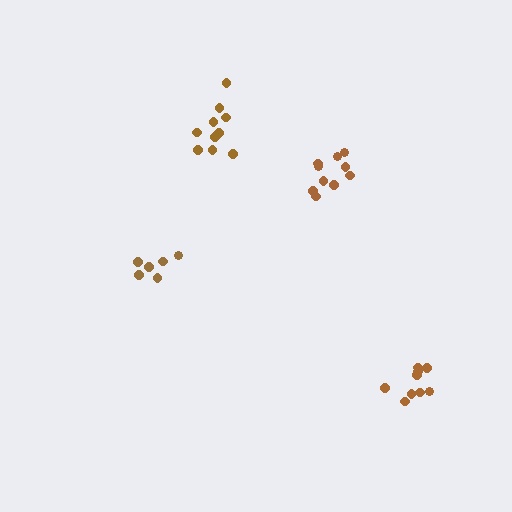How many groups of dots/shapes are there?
There are 4 groups.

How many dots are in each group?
Group 1: 10 dots, Group 2: 6 dots, Group 3: 9 dots, Group 4: 10 dots (35 total).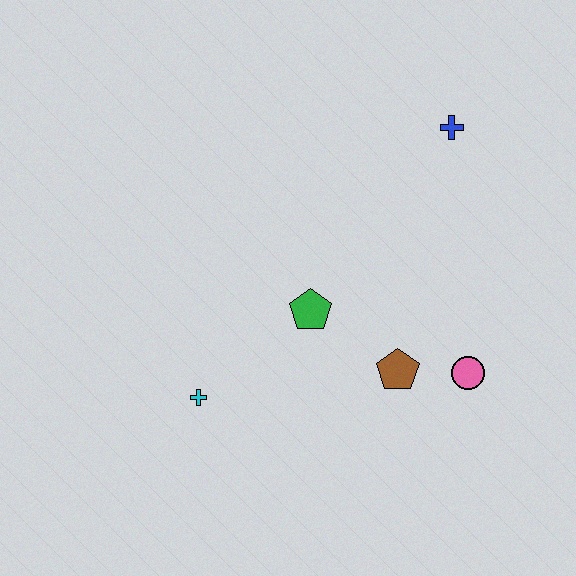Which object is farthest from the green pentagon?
The blue cross is farthest from the green pentagon.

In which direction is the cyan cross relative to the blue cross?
The cyan cross is below the blue cross.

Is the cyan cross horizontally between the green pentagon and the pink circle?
No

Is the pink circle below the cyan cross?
No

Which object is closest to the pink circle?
The brown pentagon is closest to the pink circle.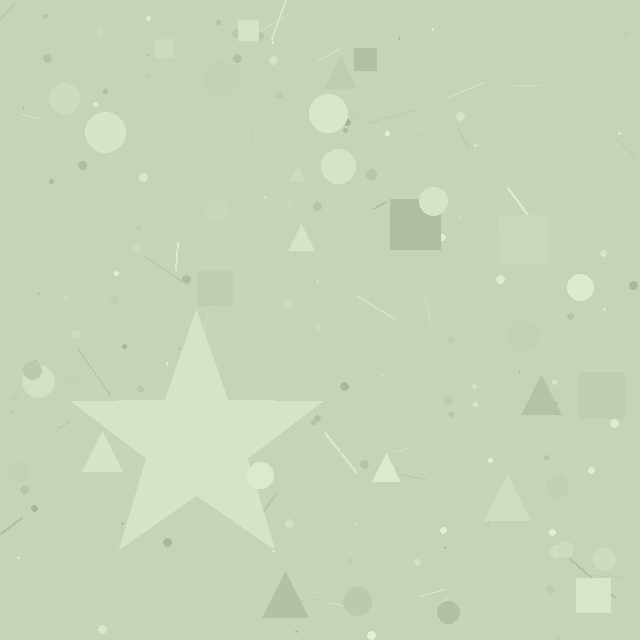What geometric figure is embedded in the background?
A star is embedded in the background.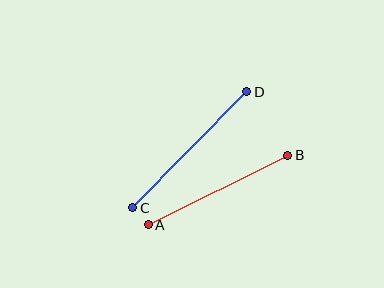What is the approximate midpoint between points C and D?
The midpoint is at approximately (190, 150) pixels.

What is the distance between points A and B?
The distance is approximately 156 pixels.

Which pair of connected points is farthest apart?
Points C and D are farthest apart.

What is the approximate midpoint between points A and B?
The midpoint is at approximately (218, 190) pixels.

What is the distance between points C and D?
The distance is approximately 163 pixels.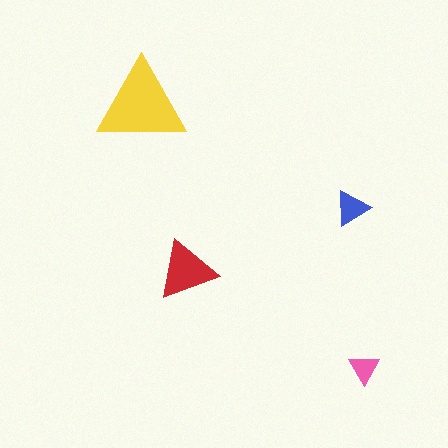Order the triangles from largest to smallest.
the yellow one, the red one, the blue one, the pink one.